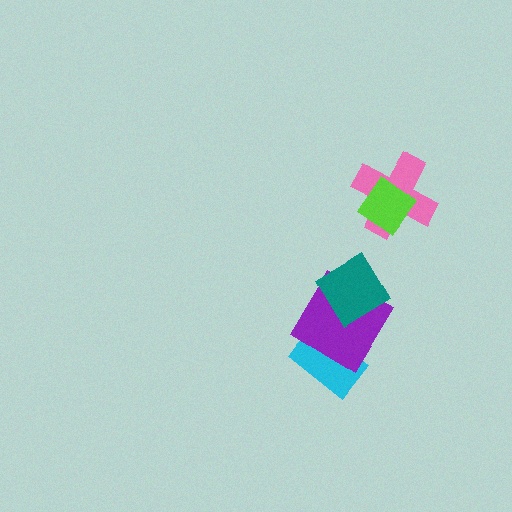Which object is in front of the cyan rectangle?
The purple diamond is in front of the cyan rectangle.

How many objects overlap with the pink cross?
1 object overlaps with the pink cross.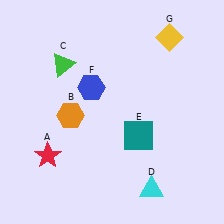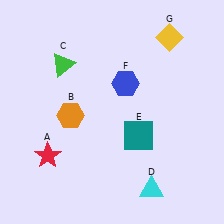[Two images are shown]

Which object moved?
The blue hexagon (F) moved right.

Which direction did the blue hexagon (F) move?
The blue hexagon (F) moved right.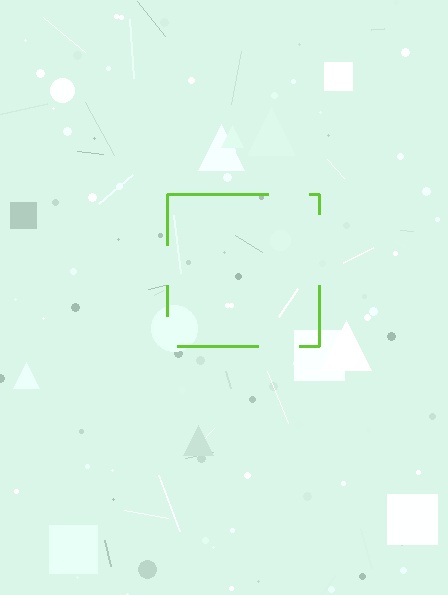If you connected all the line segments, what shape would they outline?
They would outline a square.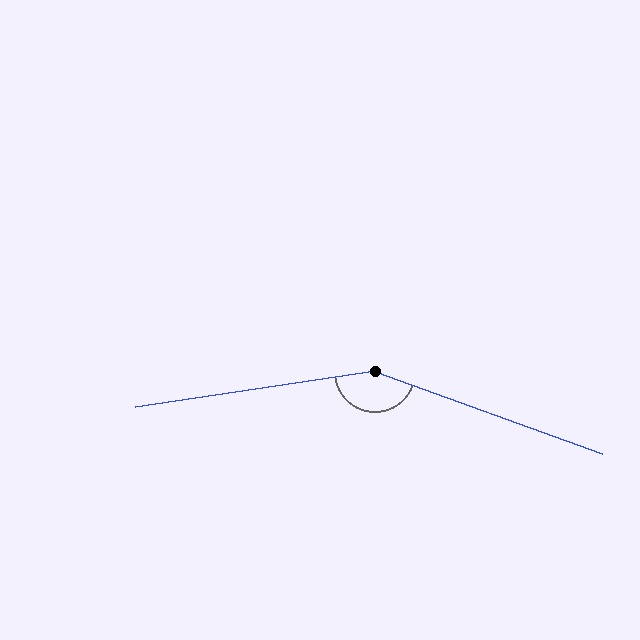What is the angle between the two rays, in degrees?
Approximately 152 degrees.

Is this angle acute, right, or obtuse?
It is obtuse.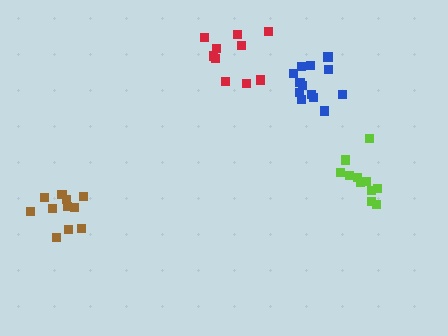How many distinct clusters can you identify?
There are 4 distinct clusters.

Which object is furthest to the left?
The brown cluster is leftmost.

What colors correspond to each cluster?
The clusters are colored: lime, blue, red, brown.